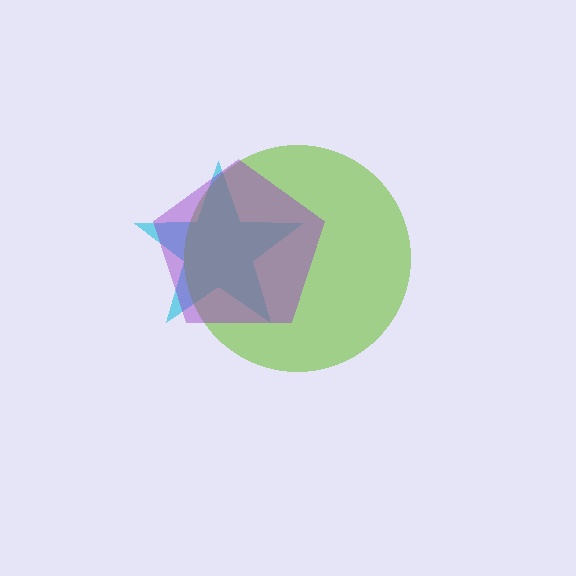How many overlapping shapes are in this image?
There are 3 overlapping shapes in the image.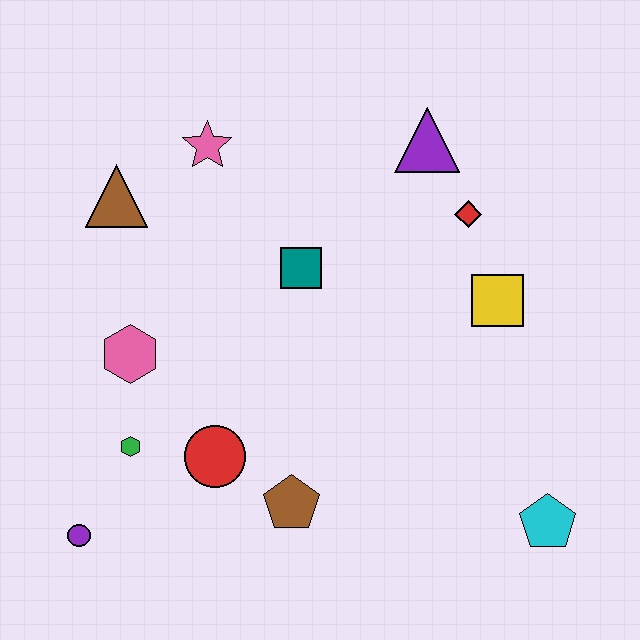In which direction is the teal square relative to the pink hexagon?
The teal square is to the right of the pink hexagon.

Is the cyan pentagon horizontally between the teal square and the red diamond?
No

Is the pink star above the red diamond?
Yes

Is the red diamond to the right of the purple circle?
Yes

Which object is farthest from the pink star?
The cyan pentagon is farthest from the pink star.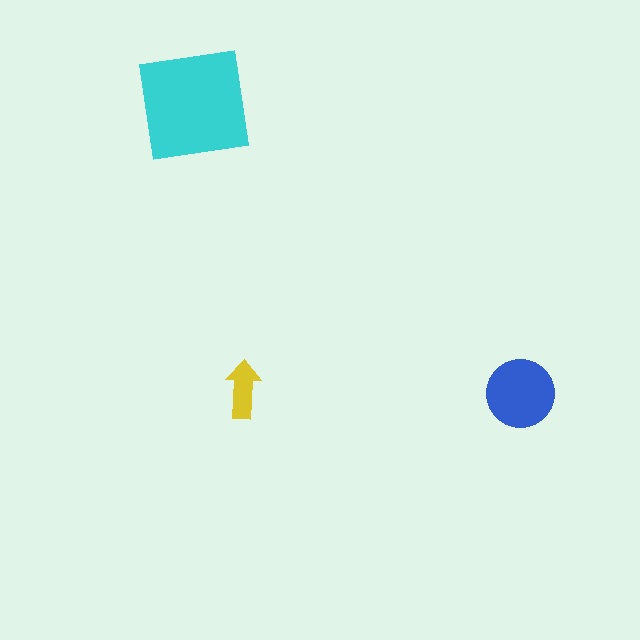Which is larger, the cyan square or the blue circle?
The cyan square.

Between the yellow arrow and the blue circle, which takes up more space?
The blue circle.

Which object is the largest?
The cyan square.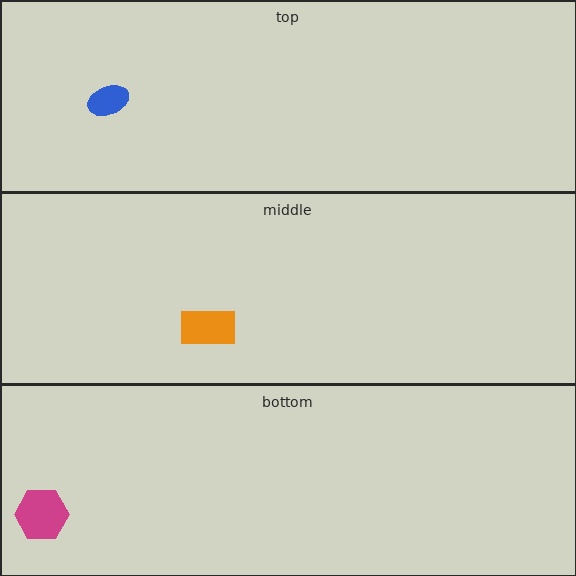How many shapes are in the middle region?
1.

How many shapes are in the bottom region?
1.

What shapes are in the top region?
The blue ellipse.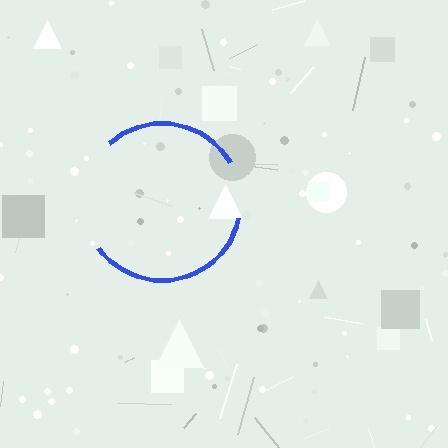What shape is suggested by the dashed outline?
The dashed outline suggests a circle.